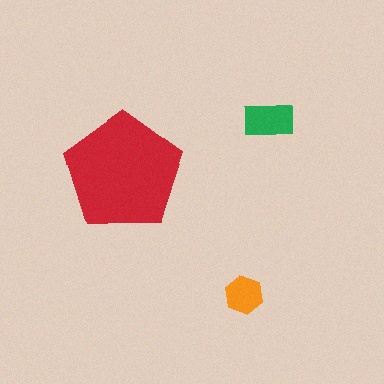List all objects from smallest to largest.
The orange hexagon, the green rectangle, the red pentagon.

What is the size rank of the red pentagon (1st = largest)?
1st.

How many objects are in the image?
There are 3 objects in the image.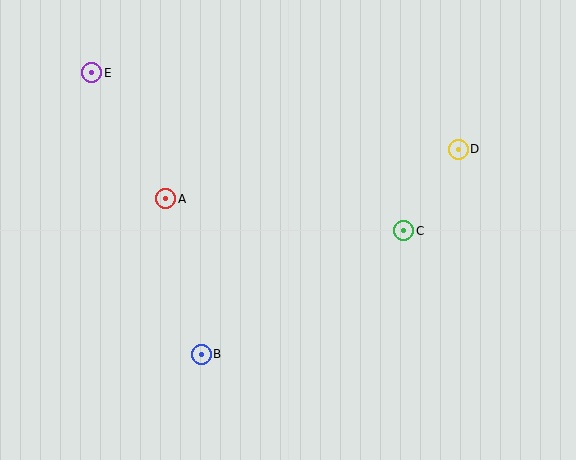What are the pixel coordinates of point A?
Point A is at (166, 199).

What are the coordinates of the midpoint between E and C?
The midpoint between E and C is at (248, 152).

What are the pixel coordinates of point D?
Point D is at (458, 149).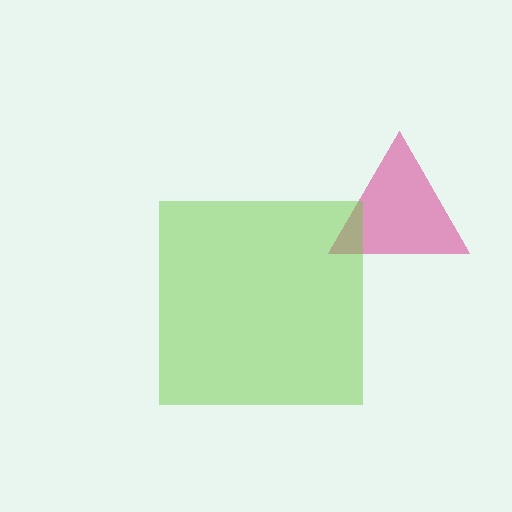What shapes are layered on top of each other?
The layered shapes are: a magenta triangle, a lime square.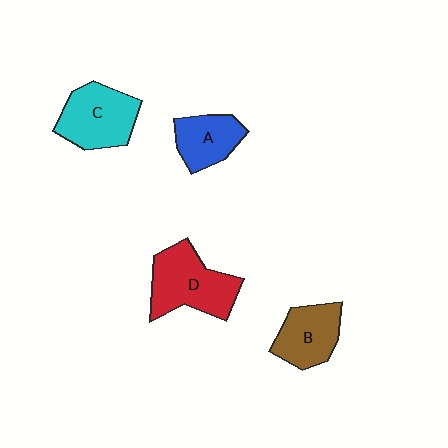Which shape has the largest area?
Shape D (red).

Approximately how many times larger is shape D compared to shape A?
Approximately 1.6 times.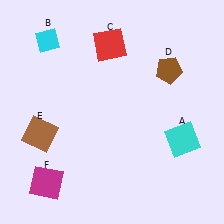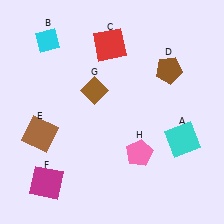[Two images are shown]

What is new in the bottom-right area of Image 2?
A pink pentagon (H) was added in the bottom-right area of Image 2.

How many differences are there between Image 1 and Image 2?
There are 2 differences between the two images.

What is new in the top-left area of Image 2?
A brown diamond (G) was added in the top-left area of Image 2.